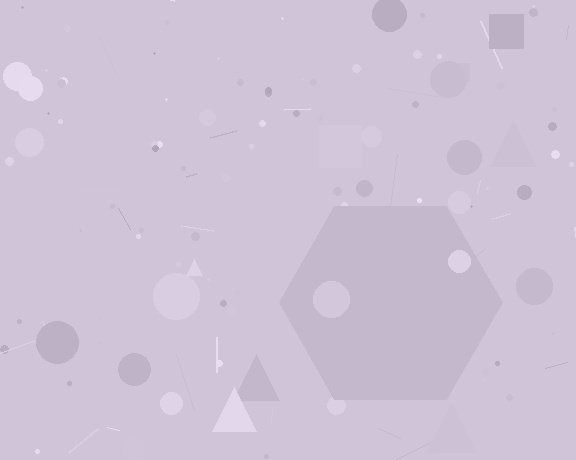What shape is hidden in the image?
A hexagon is hidden in the image.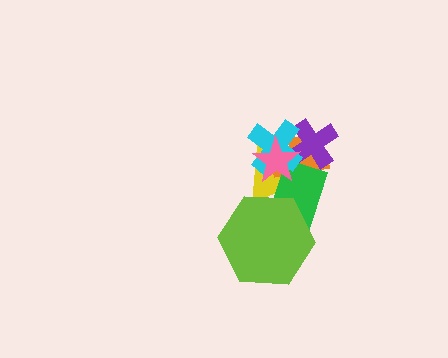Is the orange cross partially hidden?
Yes, it is partially covered by another shape.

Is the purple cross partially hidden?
Yes, it is partially covered by another shape.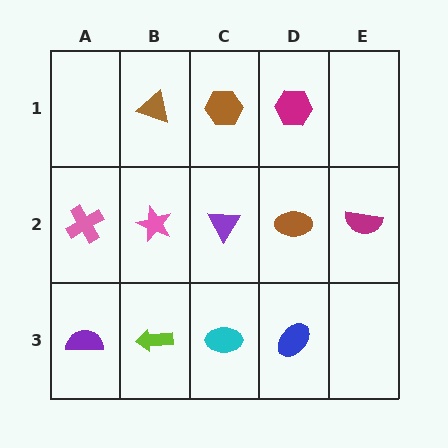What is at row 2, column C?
A purple triangle.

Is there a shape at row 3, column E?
No, that cell is empty.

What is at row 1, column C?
A brown hexagon.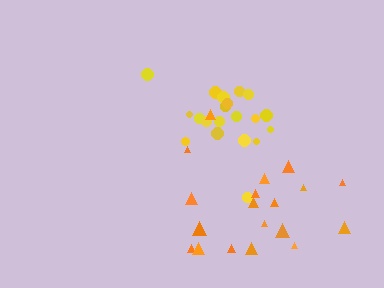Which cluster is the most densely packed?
Yellow.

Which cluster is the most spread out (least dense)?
Orange.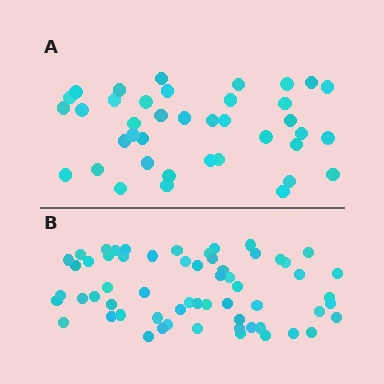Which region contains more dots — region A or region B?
Region B (the bottom region) has more dots.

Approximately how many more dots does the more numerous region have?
Region B has approximately 20 more dots than region A.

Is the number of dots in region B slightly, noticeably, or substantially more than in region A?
Region B has substantially more. The ratio is roughly 1.5 to 1.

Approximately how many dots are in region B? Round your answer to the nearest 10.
About 60 dots.